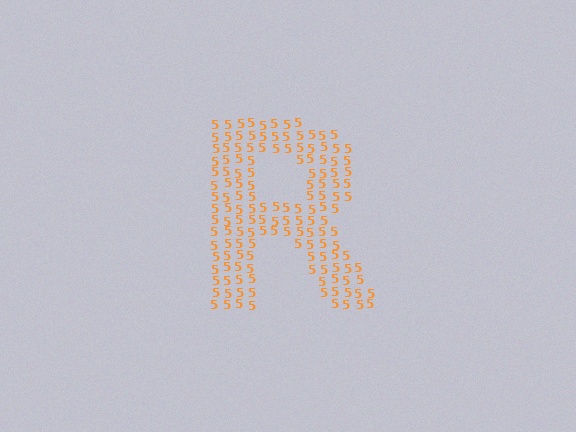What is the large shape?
The large shape is the letter R.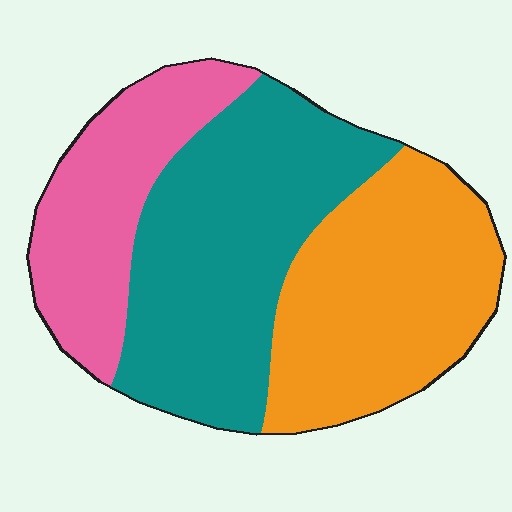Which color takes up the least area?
Pink, at roughly 25%.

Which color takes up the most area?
Teal, at roughly 40%.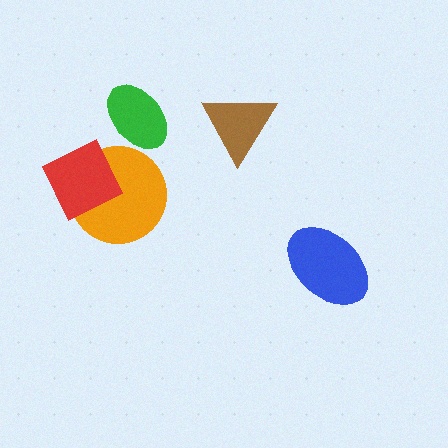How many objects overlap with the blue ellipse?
0 objects overlap with the blue ellipse.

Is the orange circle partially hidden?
Yes, it is partially covered by another shape.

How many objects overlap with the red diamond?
1 object overlaps with the red diamond.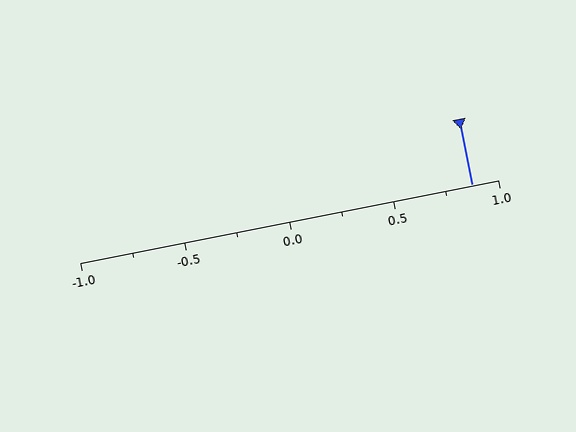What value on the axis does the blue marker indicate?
The marker indicates approximately 0.88.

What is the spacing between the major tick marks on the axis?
The major ticks are spaced 0.5 apart.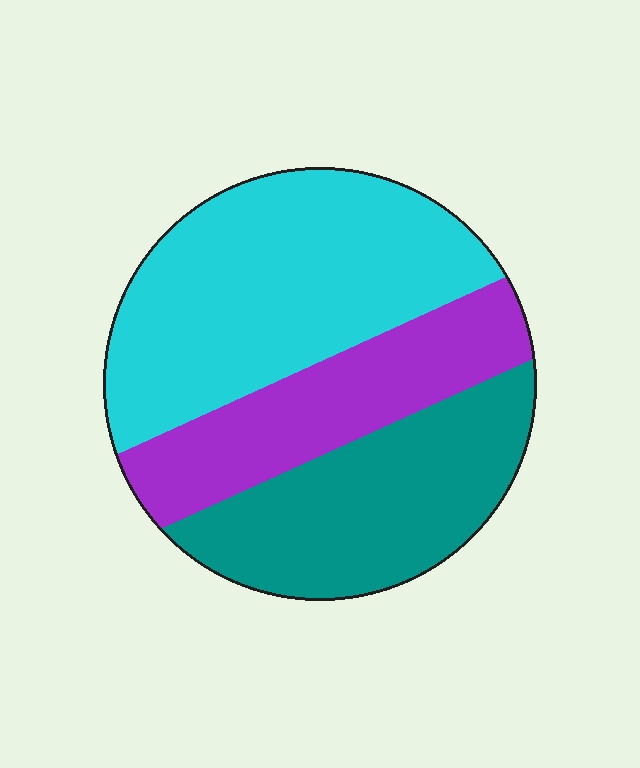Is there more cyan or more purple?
Cyan.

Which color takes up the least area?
Purple, at roughly 25%.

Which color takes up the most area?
Cyan, at roughly 45%.